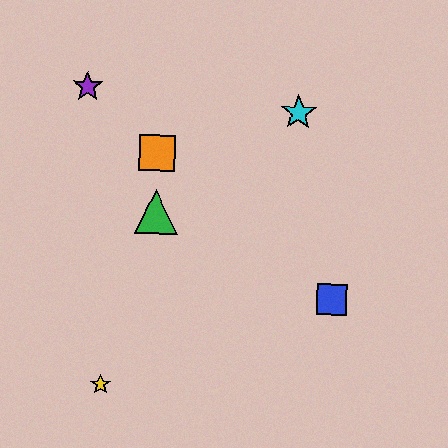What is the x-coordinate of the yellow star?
The yellow star is at x≈101.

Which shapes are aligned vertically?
The red star, the green triangle, the orange square are aligned vertically.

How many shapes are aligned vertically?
3 shapes (the red star, the green triangle, the orange square) are aligned vertically.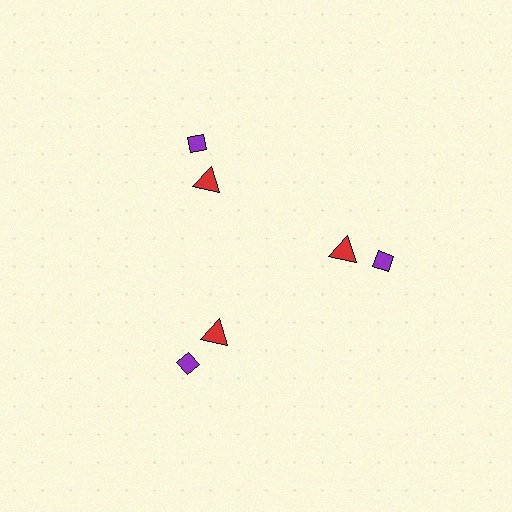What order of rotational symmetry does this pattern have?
This pattern has 3-fold rotational symmetry.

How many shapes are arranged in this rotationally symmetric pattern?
There are 6 shapes, arranged in 3 groups of 2.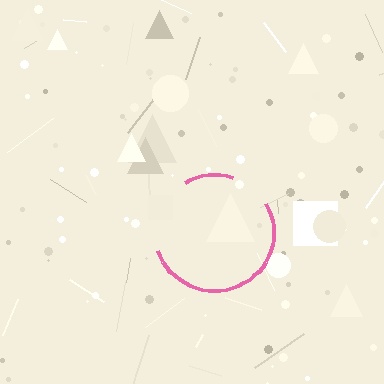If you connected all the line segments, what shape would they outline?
They would outline a circle.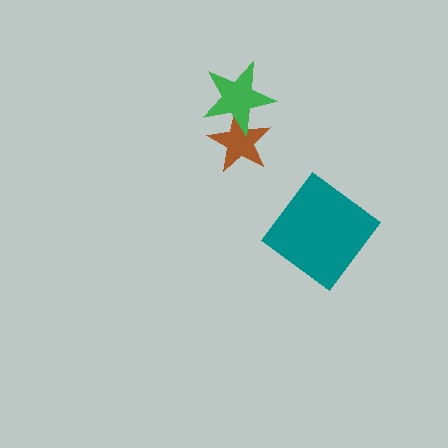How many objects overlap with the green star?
1 object overlaps with the green star.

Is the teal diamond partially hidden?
No, no other shape covers it.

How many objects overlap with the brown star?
1 object overlaps with the brown star.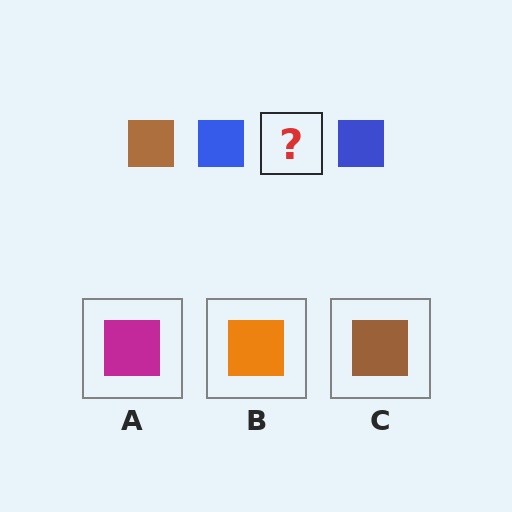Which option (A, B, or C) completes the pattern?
C.